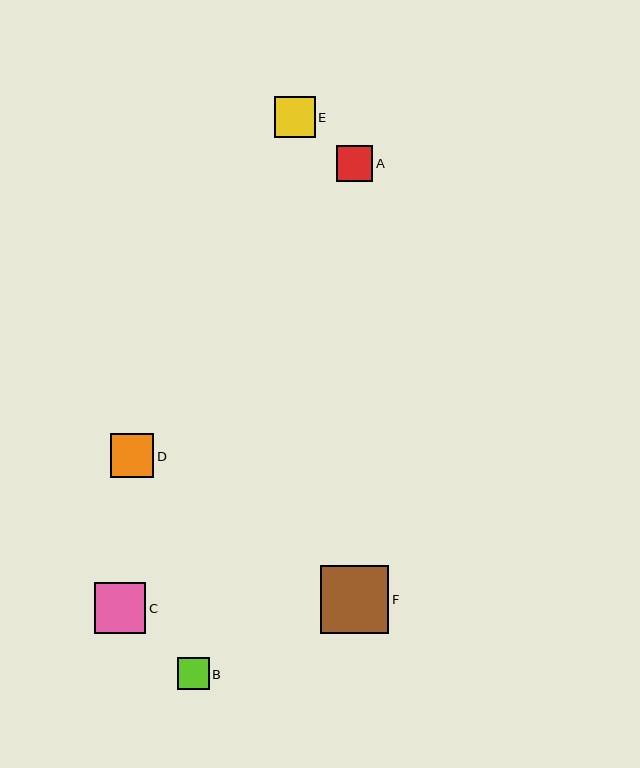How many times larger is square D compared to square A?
Square D is approximately 1.2 times the size of square A.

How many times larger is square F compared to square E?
Square F is approximately 1.7 times the size of square E.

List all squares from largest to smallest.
From largest to smallest: F, C, D, E, A, B.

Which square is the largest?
Square F is the largest with a size of approximately 68 pixels.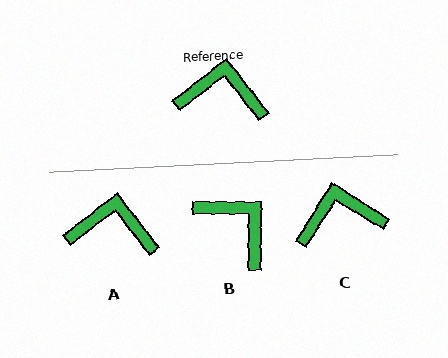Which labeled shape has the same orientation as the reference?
A.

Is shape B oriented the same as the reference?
No, it is off by about 38 degrees.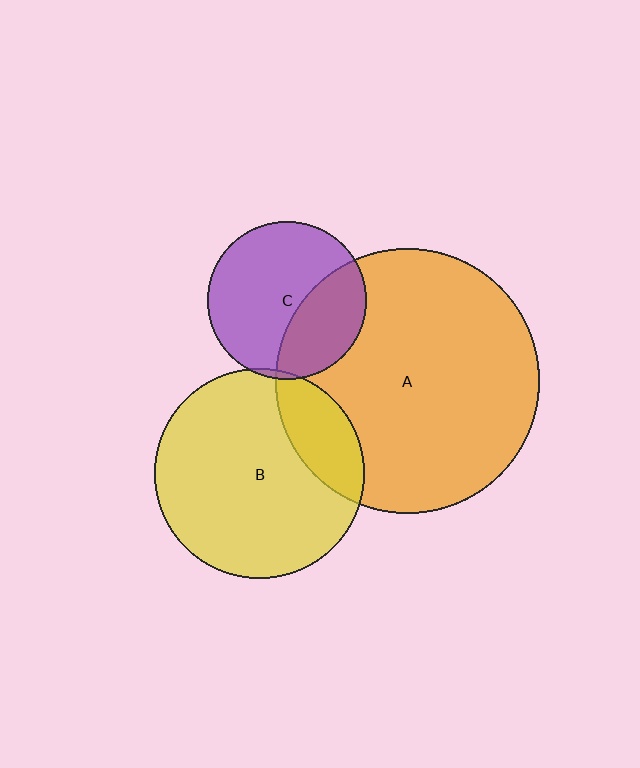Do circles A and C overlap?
Yes.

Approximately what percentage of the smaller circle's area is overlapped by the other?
Approximately 35%.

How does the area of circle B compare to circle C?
Approximately 1.8 times.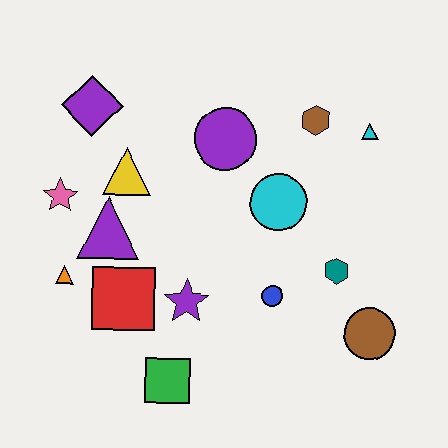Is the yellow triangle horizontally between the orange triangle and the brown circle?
Yes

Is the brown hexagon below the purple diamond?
Yes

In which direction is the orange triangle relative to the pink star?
The orange triangle is below the pink star.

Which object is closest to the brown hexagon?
The cyan triangle is closest to the brown hexagon.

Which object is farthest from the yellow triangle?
The brown circle is farthest from the yellow triangle.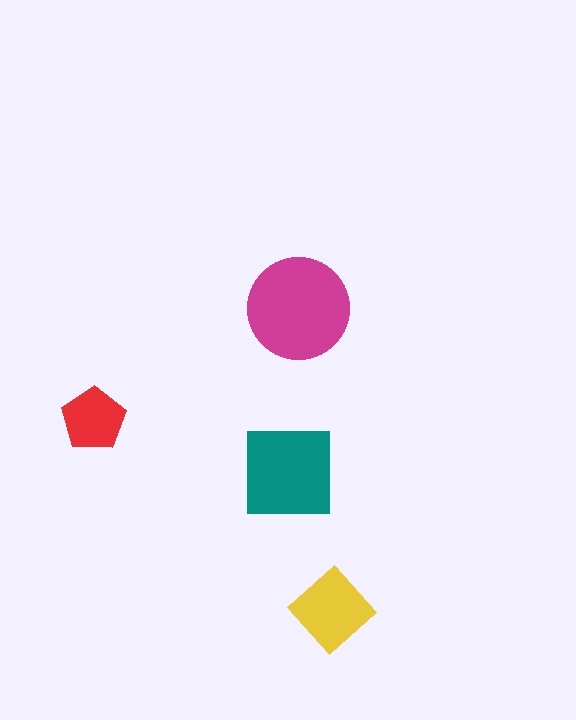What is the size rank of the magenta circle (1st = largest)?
1st.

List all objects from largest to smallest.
The magenta circle, the teal square, the yellow diamond, the red pentagon.